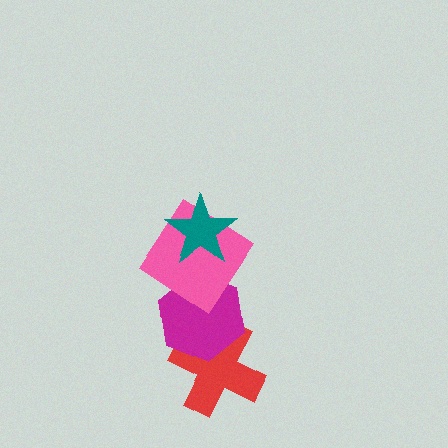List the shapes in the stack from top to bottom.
From top to bottom: the teal star, the pink diamond, the magenta hexagon, the red cross.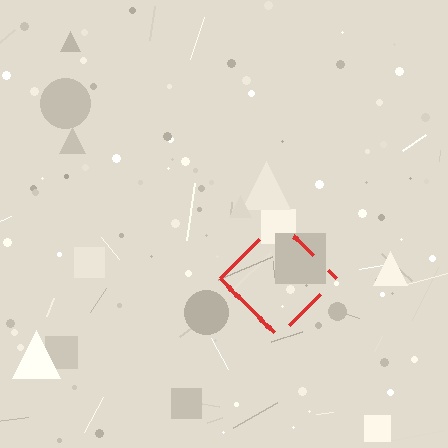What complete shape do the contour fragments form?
The contour fragments form a diamond.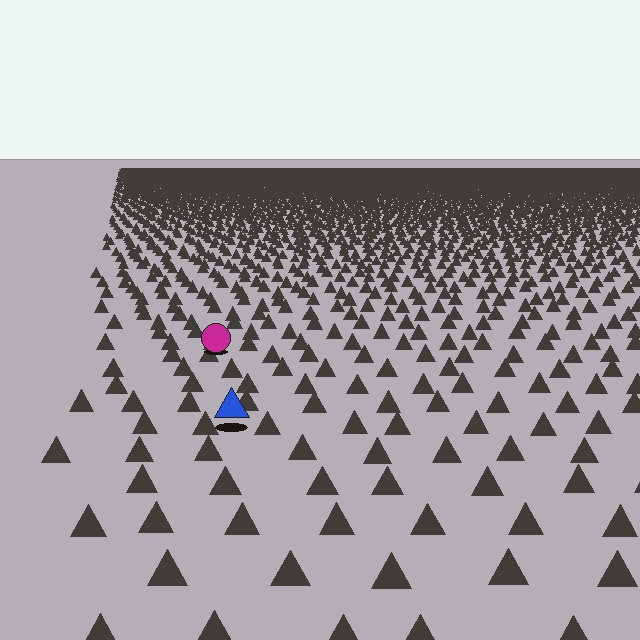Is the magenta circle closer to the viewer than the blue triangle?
No. The blue triangle is closer — you can tell from the texture gradient: the ground texture is coarser near it.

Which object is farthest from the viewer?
The magenta circle is farthest from the viewer. It appears smaller and the ground texture around it is denser.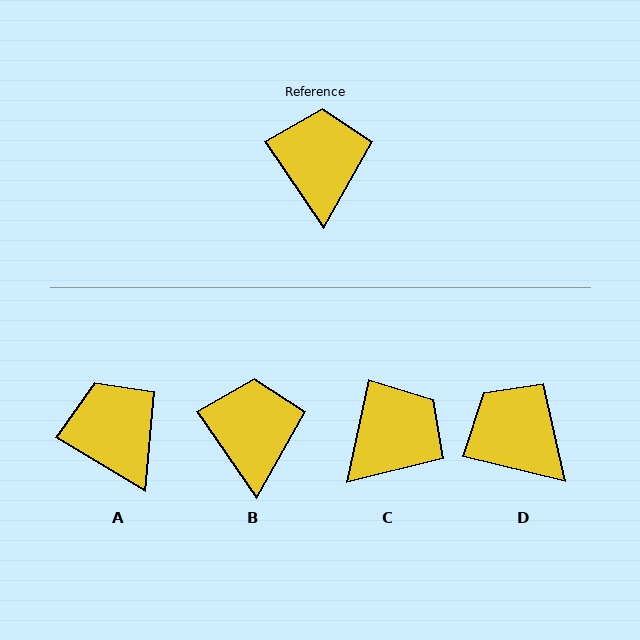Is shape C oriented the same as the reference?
No, it is off by about 47 degrees.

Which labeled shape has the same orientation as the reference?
B.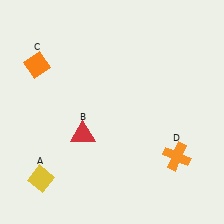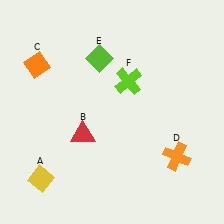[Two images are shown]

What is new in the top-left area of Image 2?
A lime diamond (E) was added in the top-left area of Image 2.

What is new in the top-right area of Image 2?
A lime cross (F) was added in the top-right area of Image 2.